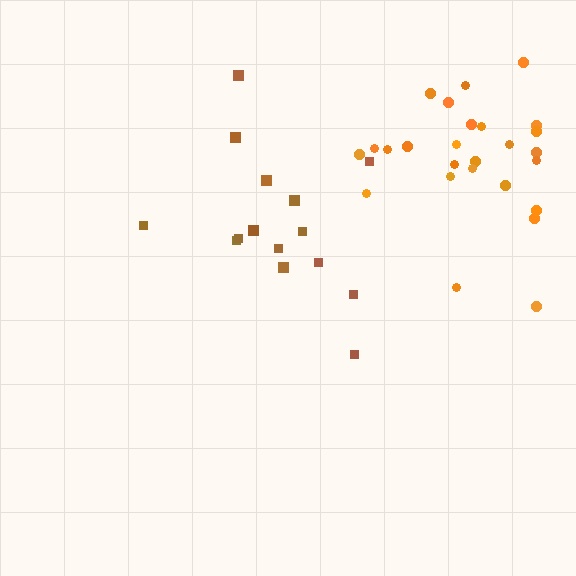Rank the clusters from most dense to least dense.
orange, brown.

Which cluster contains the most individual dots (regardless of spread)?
Orange (26).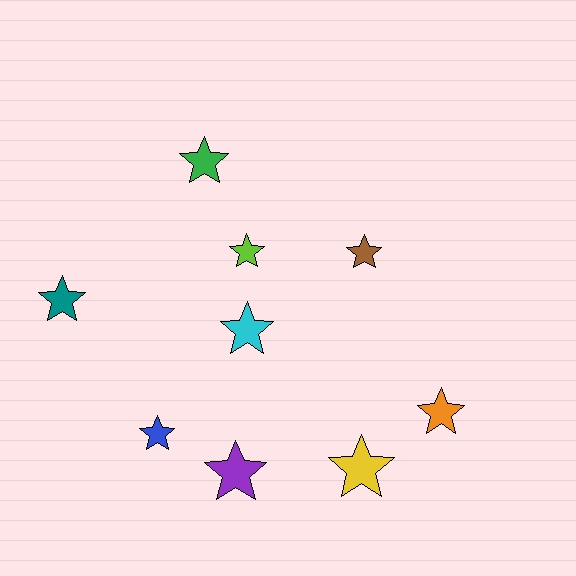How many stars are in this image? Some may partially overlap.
There are 9 stars.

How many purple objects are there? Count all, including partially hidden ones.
There is 1 purple object.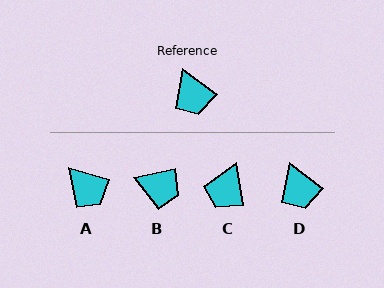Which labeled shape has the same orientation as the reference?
D.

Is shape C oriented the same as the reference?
No, it is off by about 45 degrees.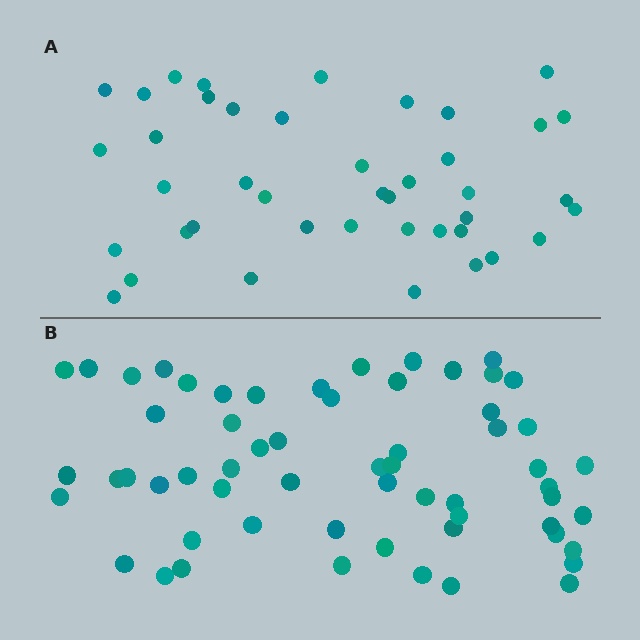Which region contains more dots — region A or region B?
Region B (the bottom region) has more dots.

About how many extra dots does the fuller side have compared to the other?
Region B has approximately 20 more dots than region A.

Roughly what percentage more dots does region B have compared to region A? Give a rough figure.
About 45% more.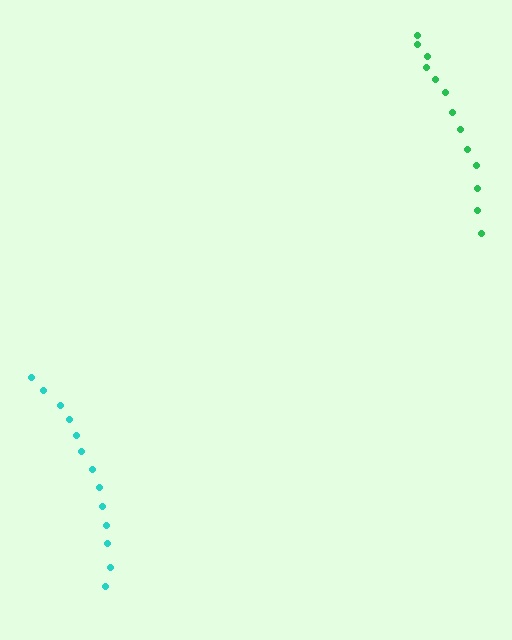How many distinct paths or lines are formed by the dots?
There are 2 distinct paths.